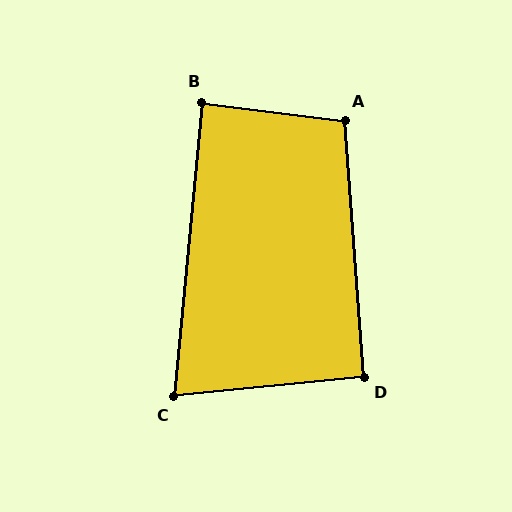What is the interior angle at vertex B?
Approximately 88 degrees (approximately right).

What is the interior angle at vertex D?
Approximately 92 degrees (approximately right).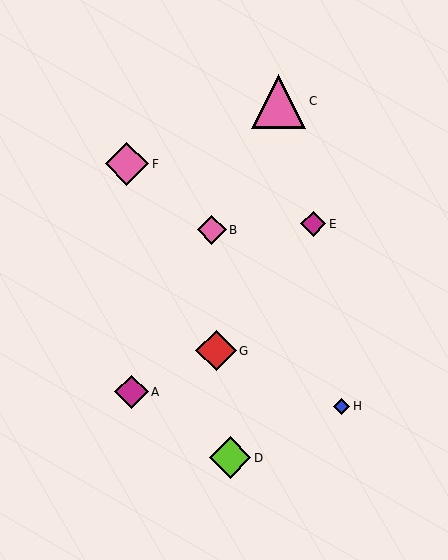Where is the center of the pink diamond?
The center of the pink diamond is at (212, 230).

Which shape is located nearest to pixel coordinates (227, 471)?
The lime diamond (labeled D) at (230, 458) is nearest to that location.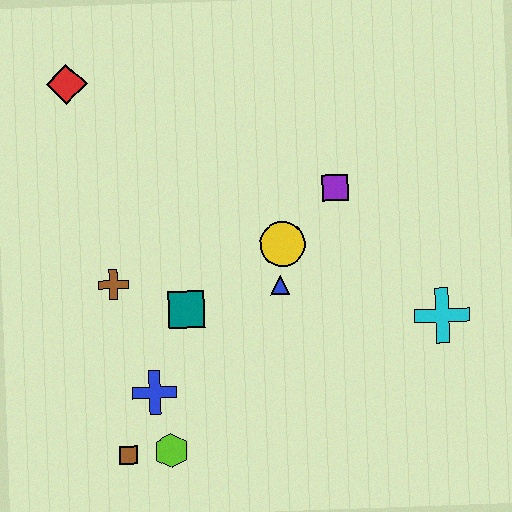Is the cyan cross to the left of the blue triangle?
No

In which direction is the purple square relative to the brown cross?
The purple square is to the right of the brown cross.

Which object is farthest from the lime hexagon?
The red diamond is farthest from the lime hexagon.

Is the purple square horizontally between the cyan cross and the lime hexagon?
Yes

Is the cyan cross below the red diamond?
Yes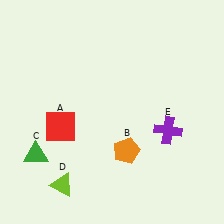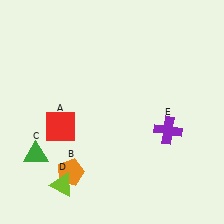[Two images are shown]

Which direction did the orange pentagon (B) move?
The orange pentagon (B) moved left.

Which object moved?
The orange pentagon (B) moved left.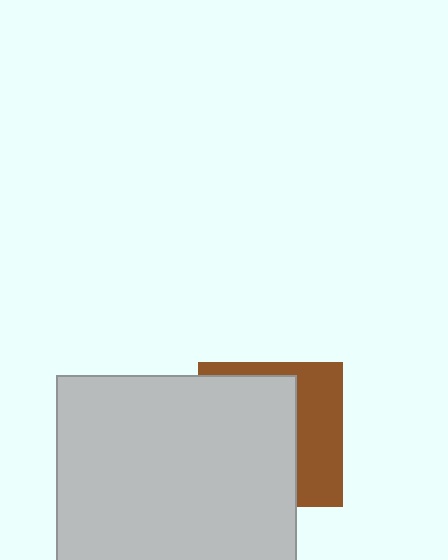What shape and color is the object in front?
The object in front is a light gray square.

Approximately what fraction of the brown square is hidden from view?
Roughly 62% of the brown square is hidden behind the light gray square.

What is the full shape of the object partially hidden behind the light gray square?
The partially hidden object is a brown square.